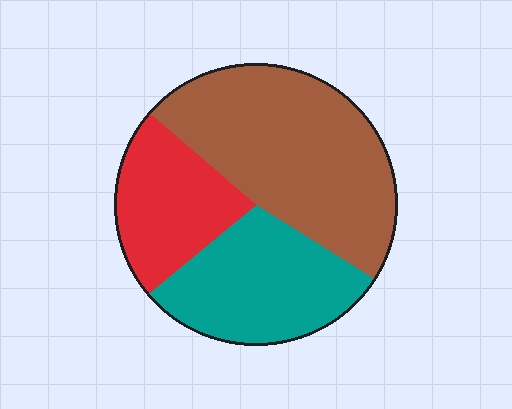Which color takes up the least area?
Red, at roughly 25%.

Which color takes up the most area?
Brown, at roughly 50%.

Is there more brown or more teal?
Brown.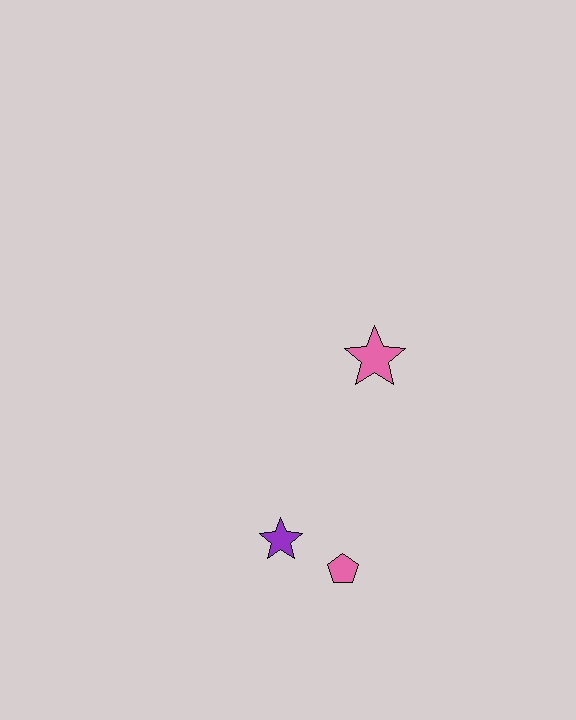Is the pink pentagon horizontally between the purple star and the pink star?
Yes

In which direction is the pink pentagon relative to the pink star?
The pink pentagon is below the pink star.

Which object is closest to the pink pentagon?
The purple star is closest to the pink pentagon.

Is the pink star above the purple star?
Yes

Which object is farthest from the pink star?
The pink pentagon is farthest from the pink star.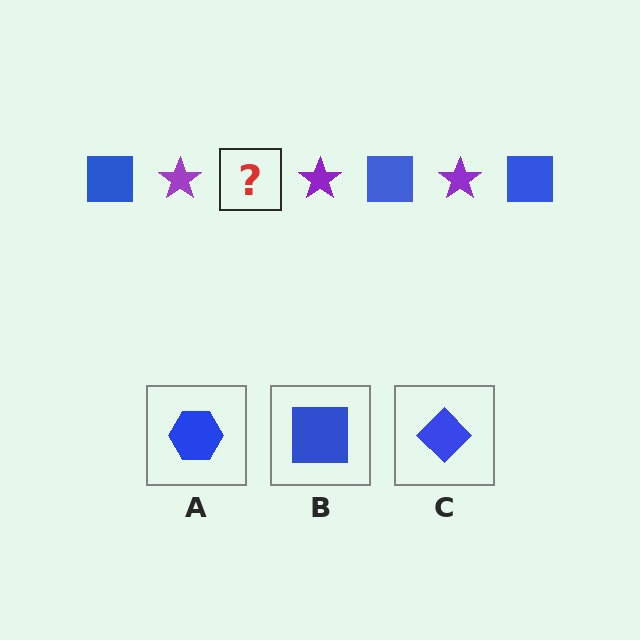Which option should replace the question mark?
Option B.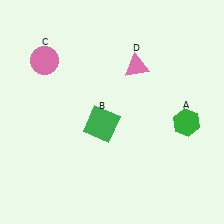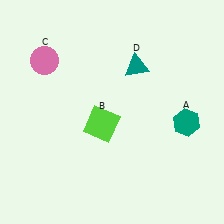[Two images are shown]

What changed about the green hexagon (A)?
In Image 1, A is green. In Image 2, it changed to teal.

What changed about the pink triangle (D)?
In Image 1, D is pink. In Image 2, it changed to teal.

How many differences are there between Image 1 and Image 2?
There are 3 differences between the two images.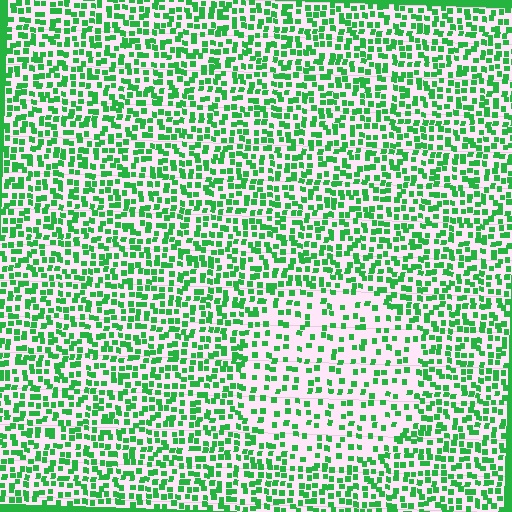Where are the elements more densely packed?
The elements are more densely packed outside the circle boundary.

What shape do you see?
I see a circle.